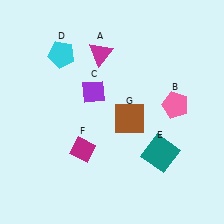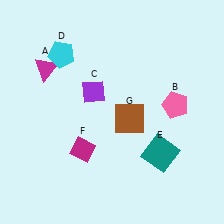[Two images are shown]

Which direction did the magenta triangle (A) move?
The magenta triangle (A) moved left.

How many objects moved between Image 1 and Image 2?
1 object moved between the two images.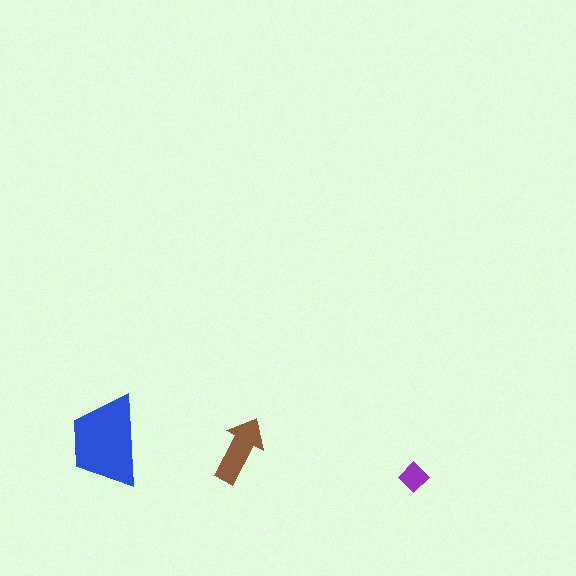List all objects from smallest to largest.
The purple diamond, the brown arrow, the blue trapezoid.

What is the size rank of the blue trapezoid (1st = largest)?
1st.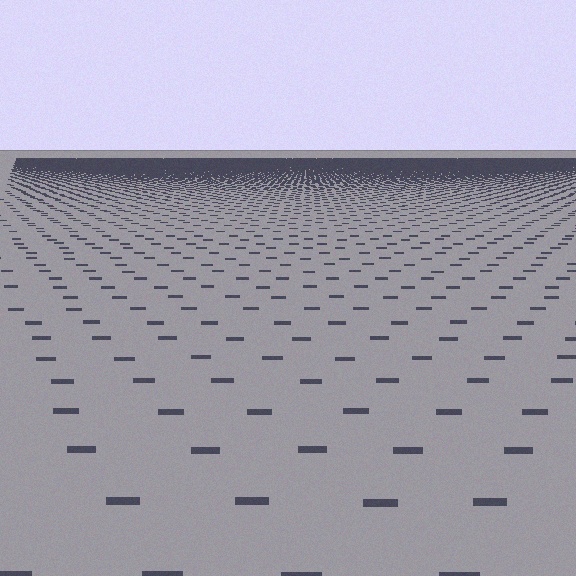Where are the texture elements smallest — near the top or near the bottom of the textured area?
Near the top.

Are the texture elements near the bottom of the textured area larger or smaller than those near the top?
Larger. Near the bottom, elements are closer to the viewer and appear at a bigger on-screen size.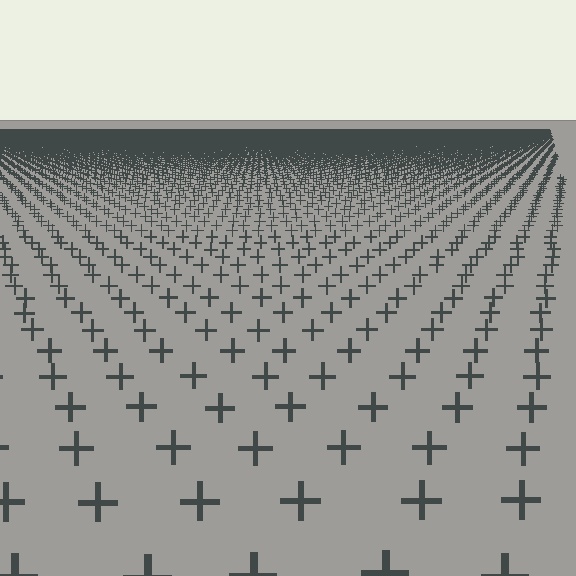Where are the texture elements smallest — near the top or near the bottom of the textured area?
Near the top.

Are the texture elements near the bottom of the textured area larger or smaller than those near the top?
Larger. Near the bottom, elements are closer to the viewer and appear at a bigger on-screen size.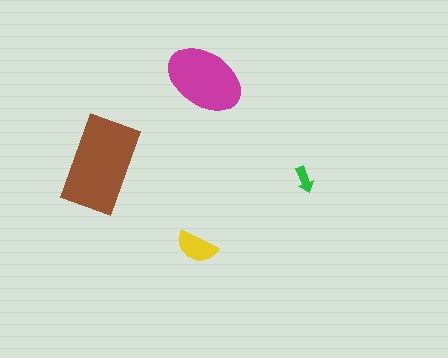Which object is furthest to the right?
The green arrow is rightmost.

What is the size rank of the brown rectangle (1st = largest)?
1st.